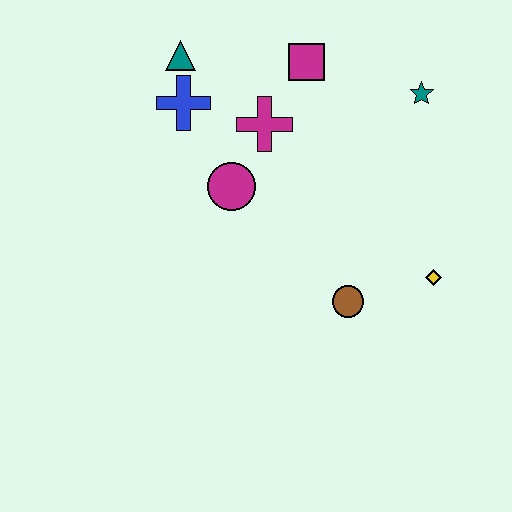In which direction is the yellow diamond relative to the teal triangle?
The yellow diamond is to the right of the teal triangle.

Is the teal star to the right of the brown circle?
Yes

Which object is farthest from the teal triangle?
The yellow diamond is farthest from the teal triangle.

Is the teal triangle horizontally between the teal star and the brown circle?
No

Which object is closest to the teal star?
The magenta square is closest to the teal star.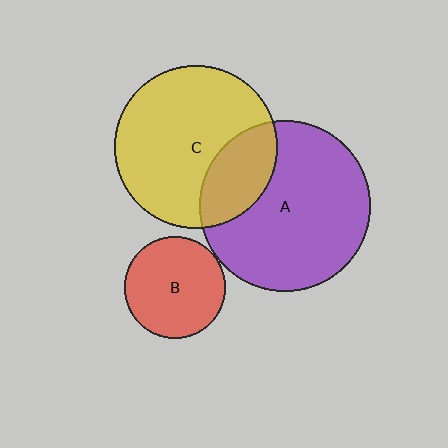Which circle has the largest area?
Circle A (purple).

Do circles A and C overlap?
Yes.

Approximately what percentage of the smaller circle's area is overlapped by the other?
Approximately 25%.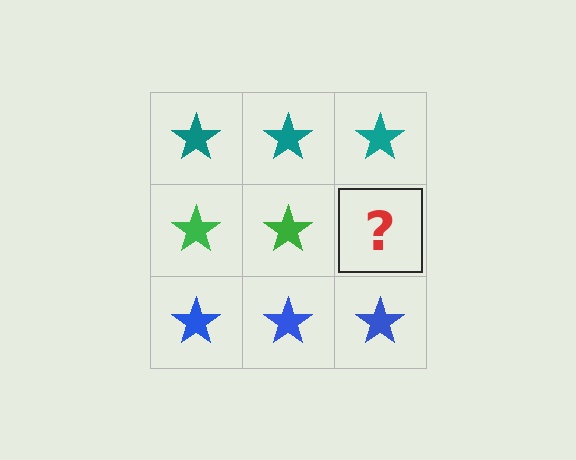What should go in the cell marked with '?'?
The missing cell should contain a green star.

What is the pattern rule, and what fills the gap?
The rule is that each row has a consistent color. The gap should be filled with a green star.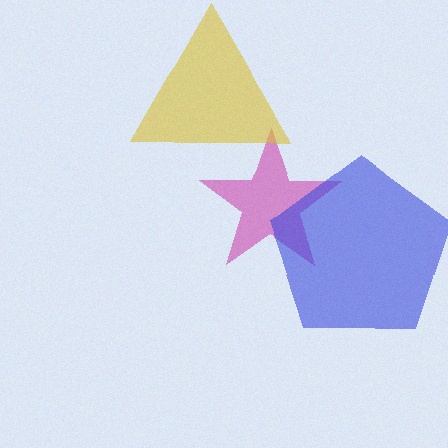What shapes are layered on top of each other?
The layered shapes are: a magenta star, a blue pentagon, a yellow triangle.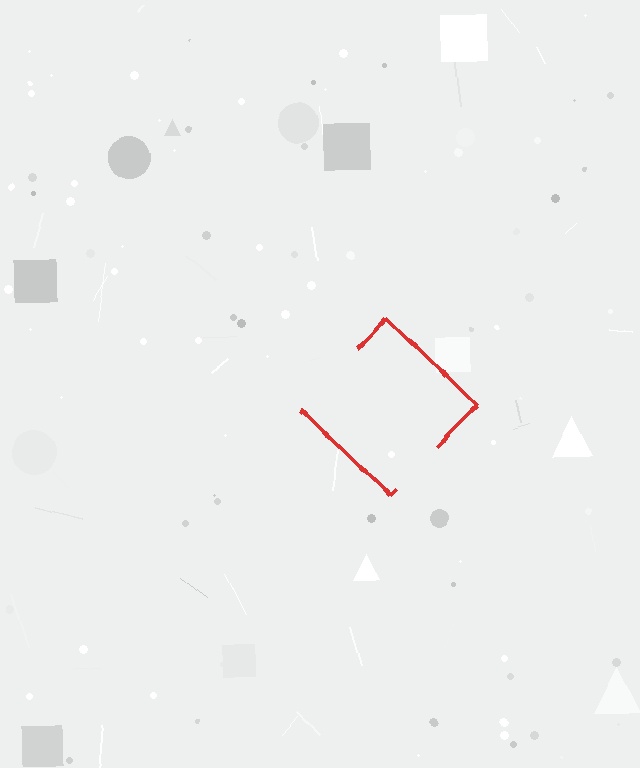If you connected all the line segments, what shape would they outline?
They would outline a diamond.